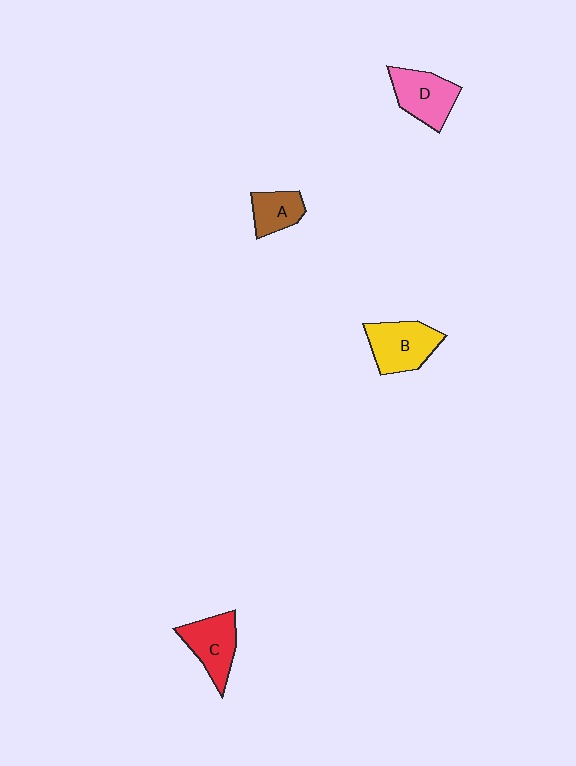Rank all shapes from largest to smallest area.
From largest to smallest: B (yellow), D (pink), C (red), A (brown).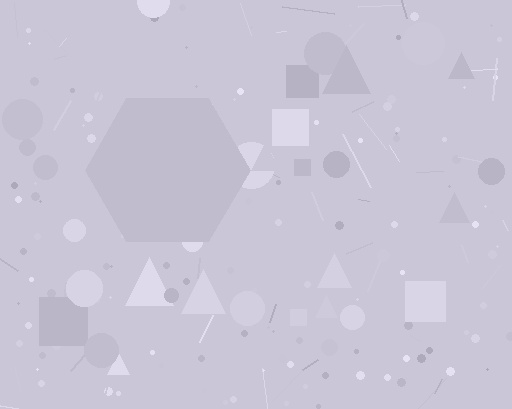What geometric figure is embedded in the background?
A hexagon is embedded in the background.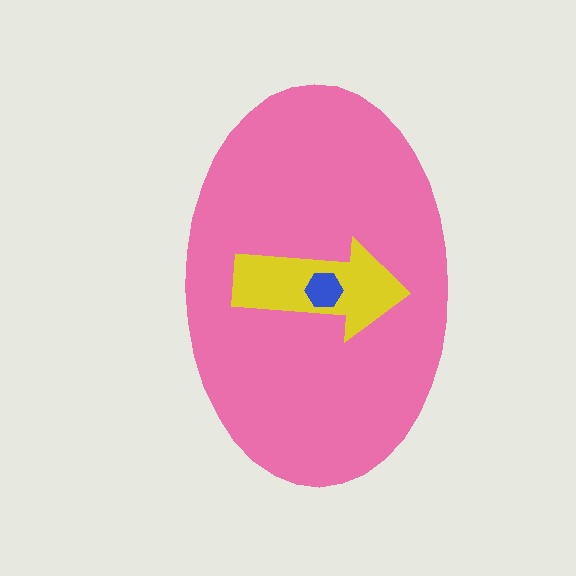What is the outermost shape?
The pink ellipse.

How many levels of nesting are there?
3.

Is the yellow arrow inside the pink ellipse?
Yes.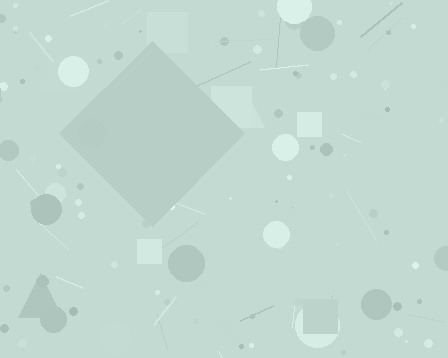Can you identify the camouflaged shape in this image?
The camouflaged shape is a diamond.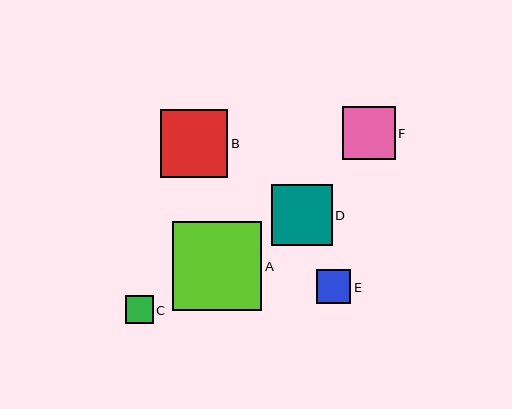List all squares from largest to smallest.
From largest to smallest: A, B, D, F, E, C.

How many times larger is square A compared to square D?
Square A is approximately 1.5 times the size of square D.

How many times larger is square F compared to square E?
Square F is approximately 1.5 times the size of square E.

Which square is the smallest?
Square C is the smallest with a size of approximately 28 pixels.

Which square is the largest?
Square A is the largest with a size of approximately 89 pixels.